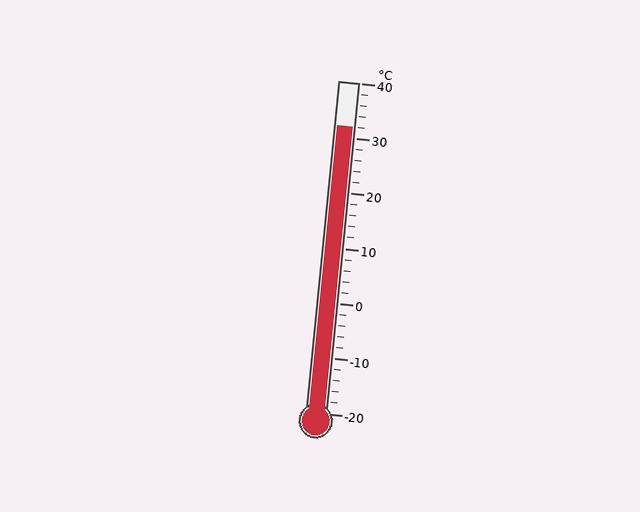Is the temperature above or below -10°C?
The temperature is above -10°C.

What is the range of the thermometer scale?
The thermometer scale ranges from -20°C to 40°C.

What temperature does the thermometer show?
The thermometer shows approximately 32°C.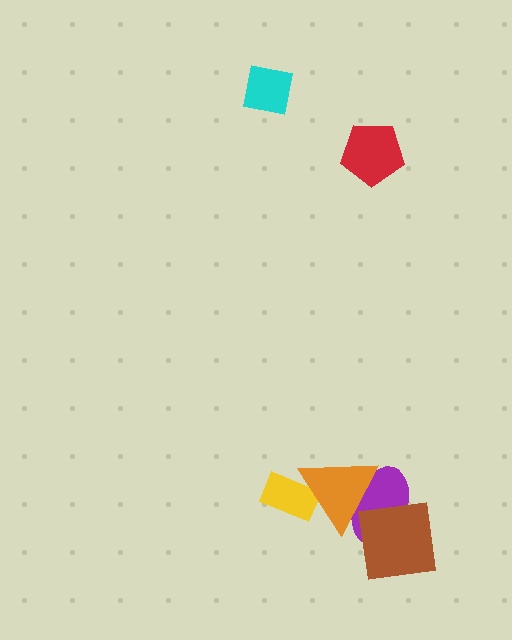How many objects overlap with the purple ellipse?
2 objects overlap with the purple ellipse.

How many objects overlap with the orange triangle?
3 objects overlap with the orange triangle.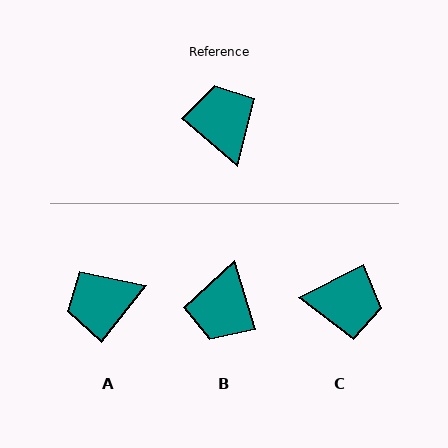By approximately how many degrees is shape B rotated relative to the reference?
Approximately 148 degrees counter-clockwise.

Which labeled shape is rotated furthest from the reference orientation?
B, about 148 degrees away.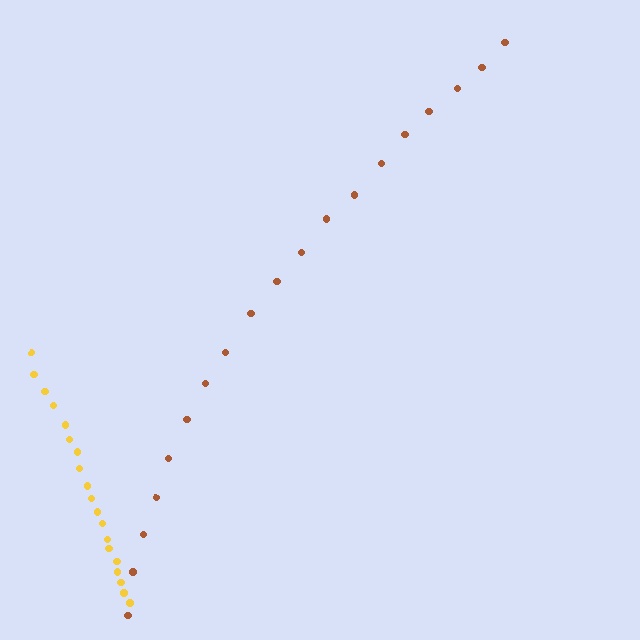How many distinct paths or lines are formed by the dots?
There are 2 distinct paths.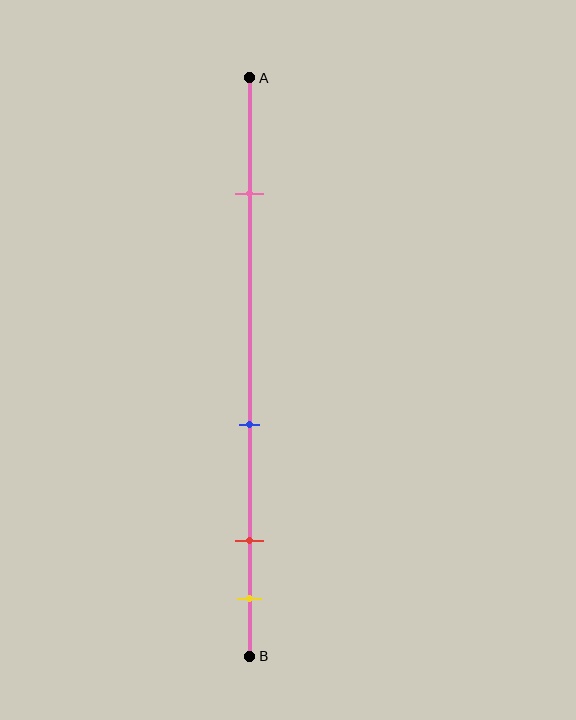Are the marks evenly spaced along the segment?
No, the marks are not evenly spaced.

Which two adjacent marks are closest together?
The red and yellow marks are the closest adjacent pair.